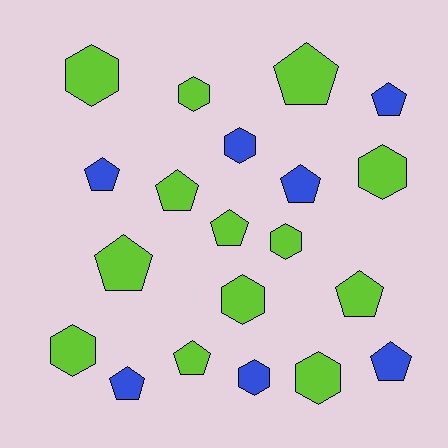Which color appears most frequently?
Lime, with 13 objects.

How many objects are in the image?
There are 20 objects.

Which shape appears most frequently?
Pentagon, with 11 objects.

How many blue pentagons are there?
There are 5 blue pentagons.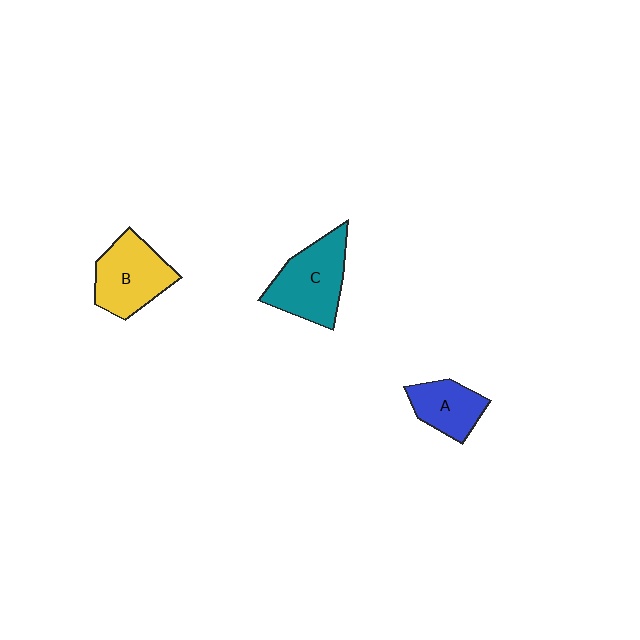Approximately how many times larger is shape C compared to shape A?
Approximately 1.6 times.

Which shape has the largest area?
Shape C (teal).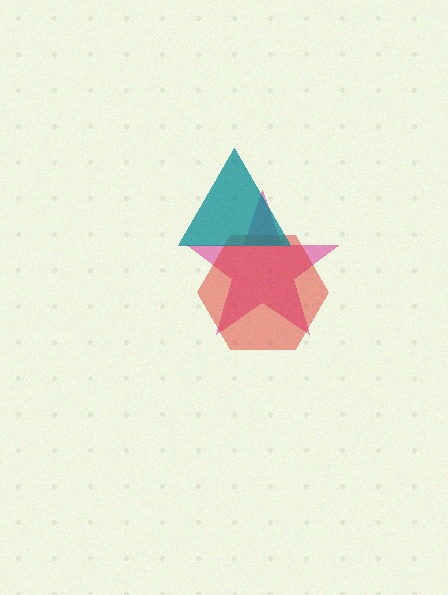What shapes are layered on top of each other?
The layered shapes are: a magenta star, a red hexagon, a teal triangle.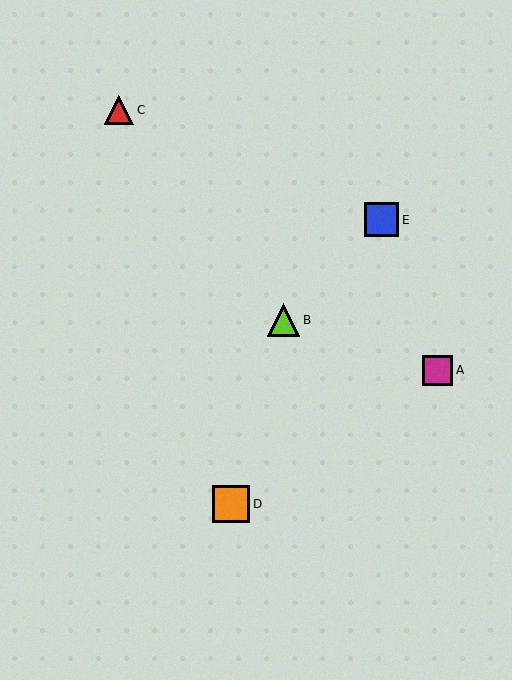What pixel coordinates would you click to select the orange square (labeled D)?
Click at (231, 504) to select the orange square D.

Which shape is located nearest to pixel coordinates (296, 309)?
The lime triangle (labeled B) at (283, 320) is nearest to that location.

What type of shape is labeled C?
Shape C is a red triangle.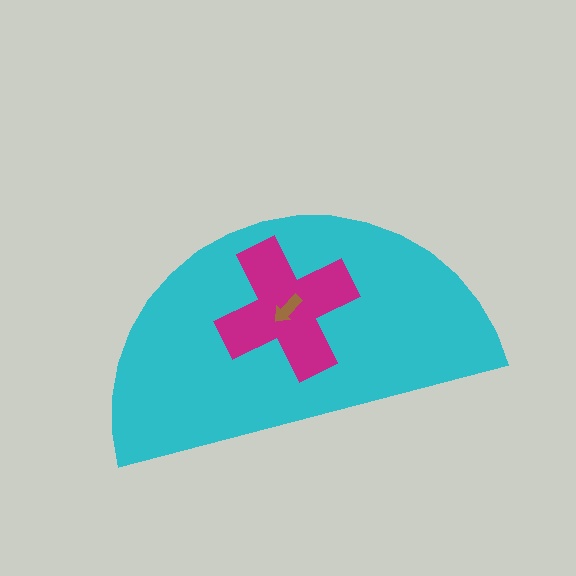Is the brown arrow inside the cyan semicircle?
Yes.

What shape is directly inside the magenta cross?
The brown arrow.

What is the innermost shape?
The brown arrow.